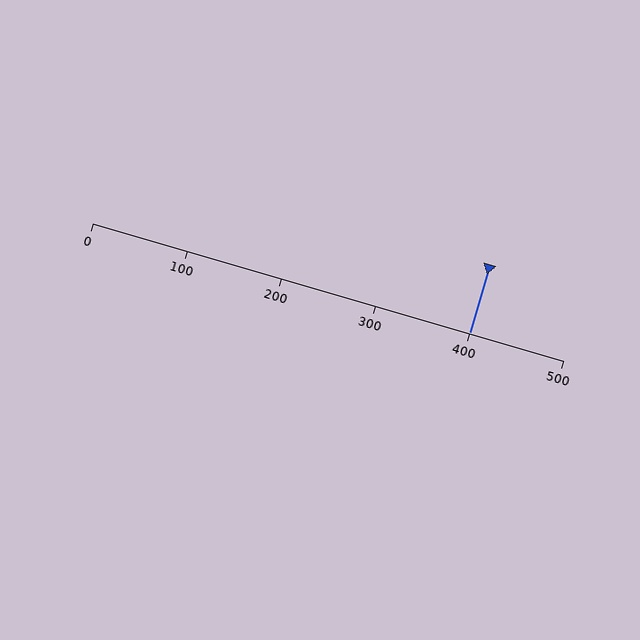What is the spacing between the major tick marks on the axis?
The major ticks are spaced 100 apart.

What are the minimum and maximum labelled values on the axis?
The axis runs from 0 to 500.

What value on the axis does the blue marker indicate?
The marker indicates approximately 400.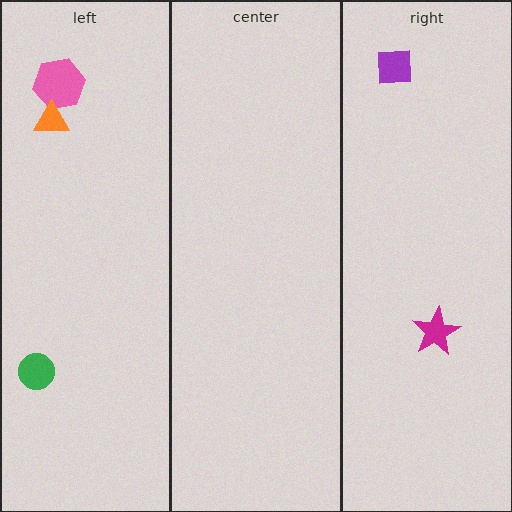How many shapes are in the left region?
3.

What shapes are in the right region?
The magenta star, the purple square.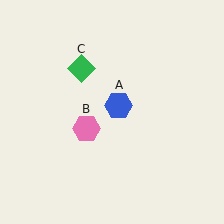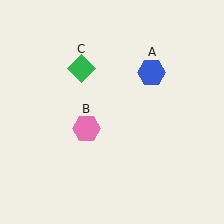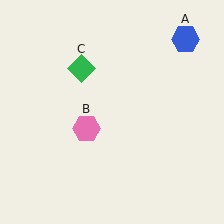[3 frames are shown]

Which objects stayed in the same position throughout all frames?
Pink hexagon (object B) and green diamond (object C) remained stationary.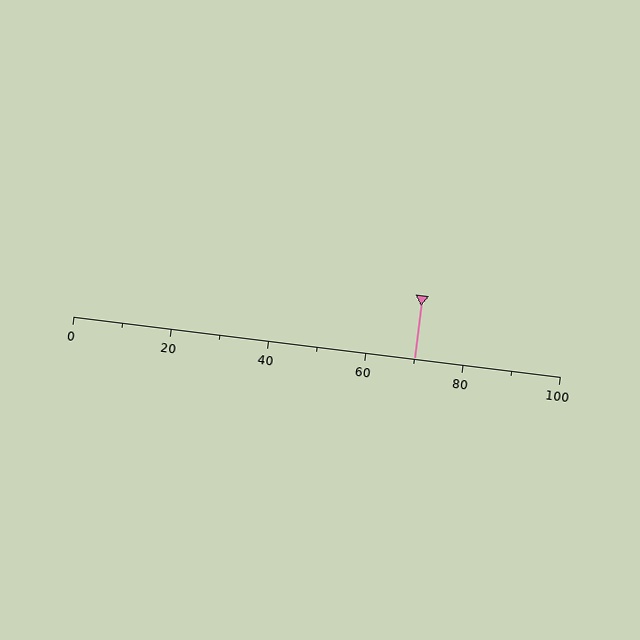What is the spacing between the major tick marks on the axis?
The major ticks are spaced 20 apart.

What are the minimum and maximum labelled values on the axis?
The axis runs from 0 to 100.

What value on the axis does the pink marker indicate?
The marker indicates approximately 70.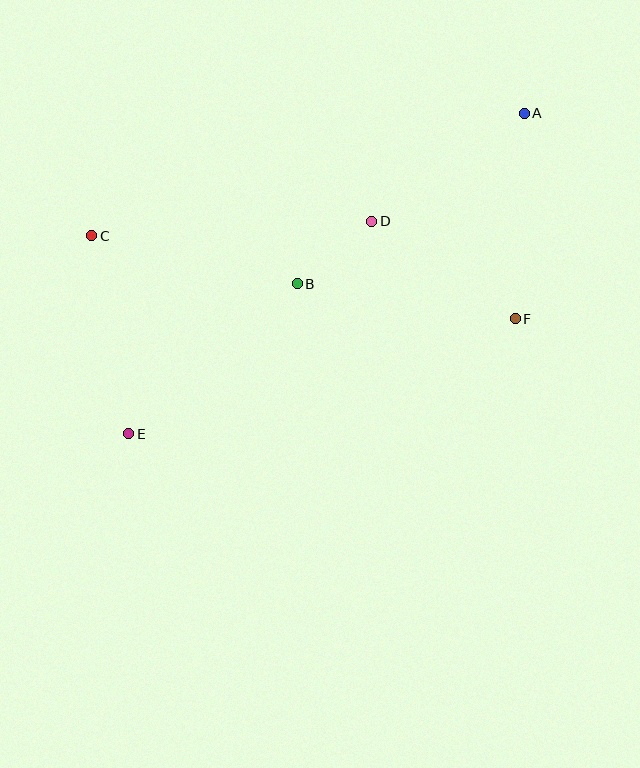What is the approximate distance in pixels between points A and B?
The distance between A and B is approximately 284 pixels.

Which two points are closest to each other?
Points B and D are closest to each other.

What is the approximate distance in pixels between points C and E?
The distance between C and E is approximately 201 pixels.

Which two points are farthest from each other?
Points A and E are farthest from each other.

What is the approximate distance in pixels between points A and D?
The distance between A and D is approximately 187 pixels.